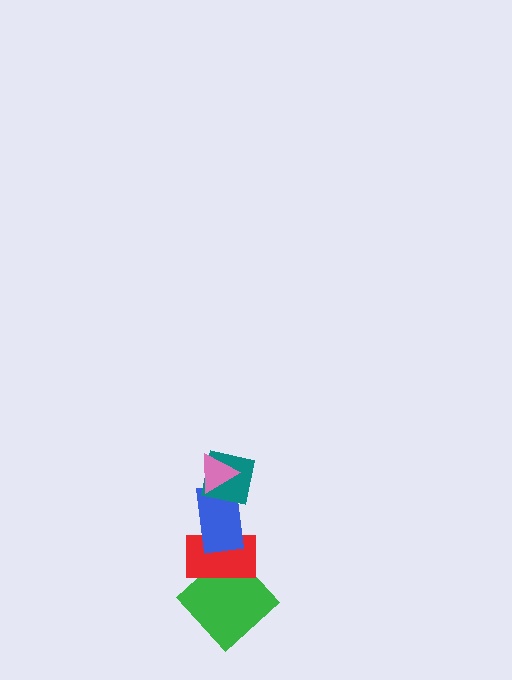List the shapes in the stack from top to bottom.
From top to bottom: the pink triangle, the teal square, the blue rectangle, the red rectangle, the green diamond.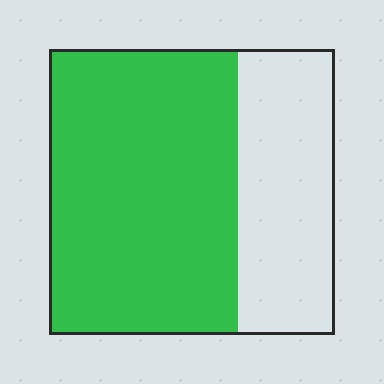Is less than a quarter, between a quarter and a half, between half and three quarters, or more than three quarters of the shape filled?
Between half and three quarters.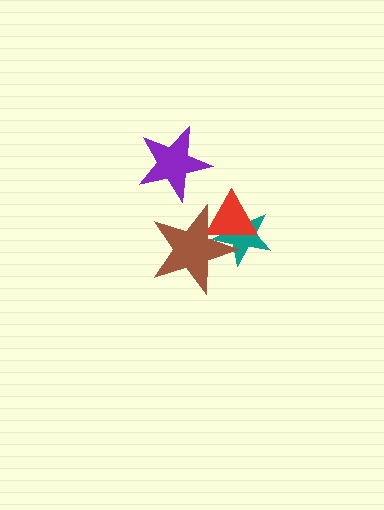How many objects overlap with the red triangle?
2 objects overlap with the red triangle.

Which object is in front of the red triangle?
The brown star is in front of the red triangle.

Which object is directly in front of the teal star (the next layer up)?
The red triangle is directly in front of the teal star.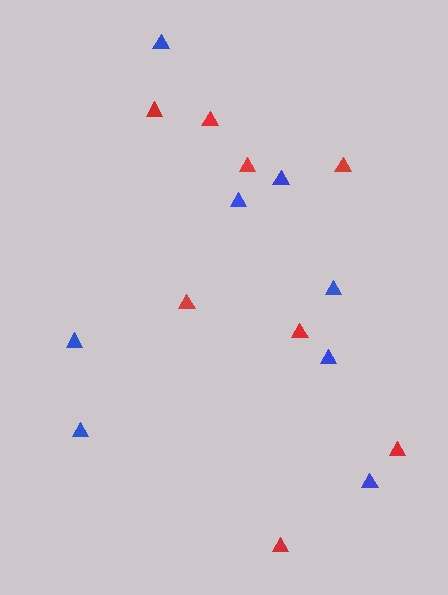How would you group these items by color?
There are 2 groups: one group of red triangles (8) and one group of blue triangles (8).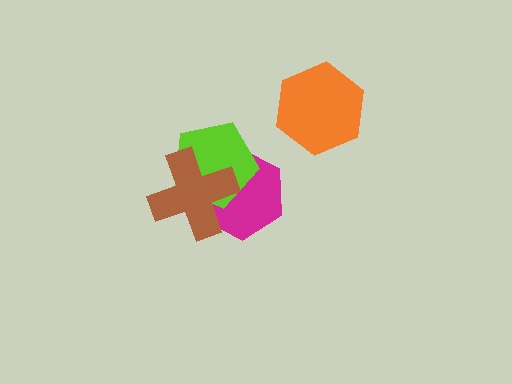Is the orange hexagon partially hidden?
No, no other shape covers it.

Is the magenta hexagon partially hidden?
Yes, it is partially covered by another shape.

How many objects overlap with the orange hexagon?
0 objects overlap with the orange hexagon.